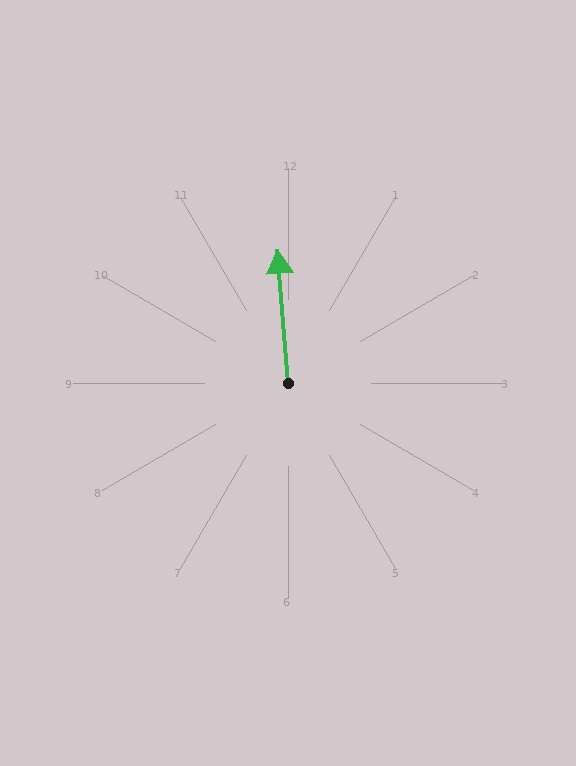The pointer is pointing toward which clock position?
Roughly 12 o'clock.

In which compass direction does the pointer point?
North.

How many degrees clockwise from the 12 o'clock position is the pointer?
Approximately 356 degrees.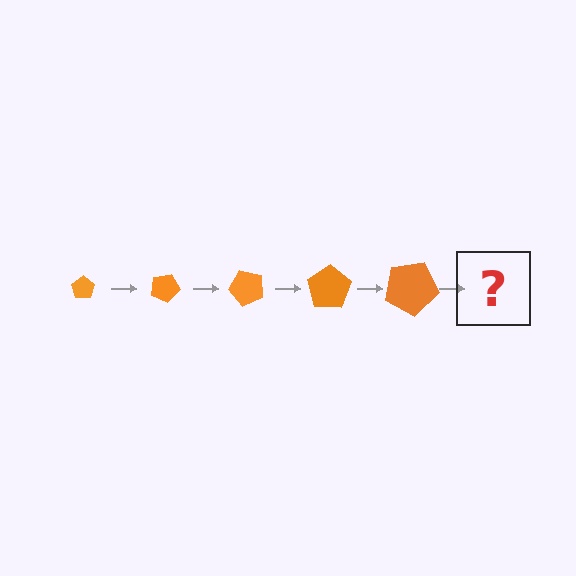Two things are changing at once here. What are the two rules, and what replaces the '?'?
The two rules are that the pentagon grows larger each step and it rotates 25 degrees each step. The '?' should be a pentagon, larger than the previous one and rotated 125 degrees from the start.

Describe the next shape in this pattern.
It should be a pentagon, larger than the previous one and rotated 125 degrees from the start.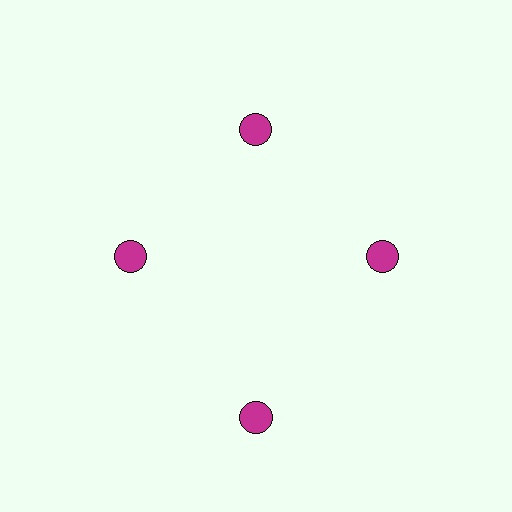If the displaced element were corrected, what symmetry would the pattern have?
It would have 4-fold rotational symmetry — the pattern would map onto itself every 90 degrees.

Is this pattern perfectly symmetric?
No. The 4 magenta circles are arranged in a ring, but one element near the 6 o'clock position is pushed outward from the center, breaking the 4-fold rotational symmetry.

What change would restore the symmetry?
The symmetry would be restored by moving it inward, back onto the ring so that all 4 circles sit at equal angles and equal distance from the center.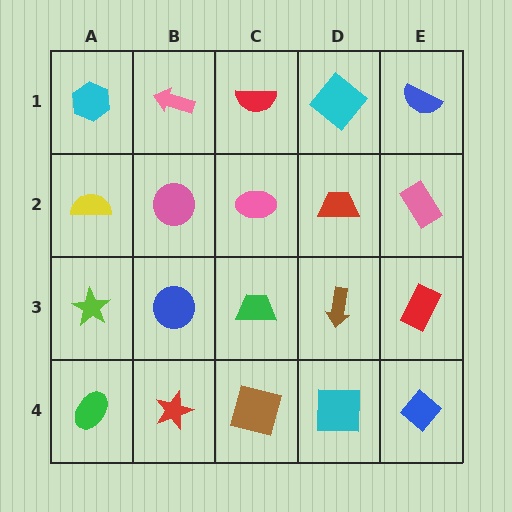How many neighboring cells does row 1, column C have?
3.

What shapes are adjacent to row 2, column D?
A cyan diamond (row 1, column D), a brown arrow (row 3, column D), a pink ellipse (row 2, column C), a pink rectangle (row 2, column E).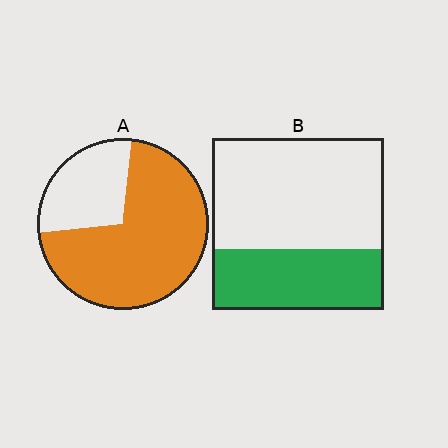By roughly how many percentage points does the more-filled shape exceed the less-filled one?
By roughly 35 percentage points (A over B).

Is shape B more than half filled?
No.